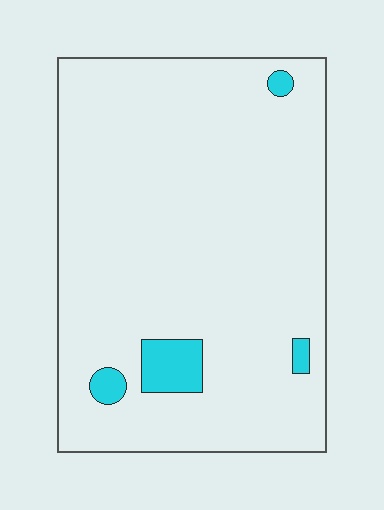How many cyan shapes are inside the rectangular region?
4.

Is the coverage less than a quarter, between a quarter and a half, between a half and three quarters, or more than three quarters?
Less than a quarter.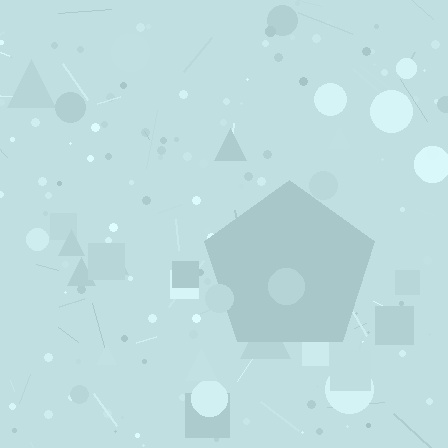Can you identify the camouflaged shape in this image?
The camouflaged shape is a pentagon.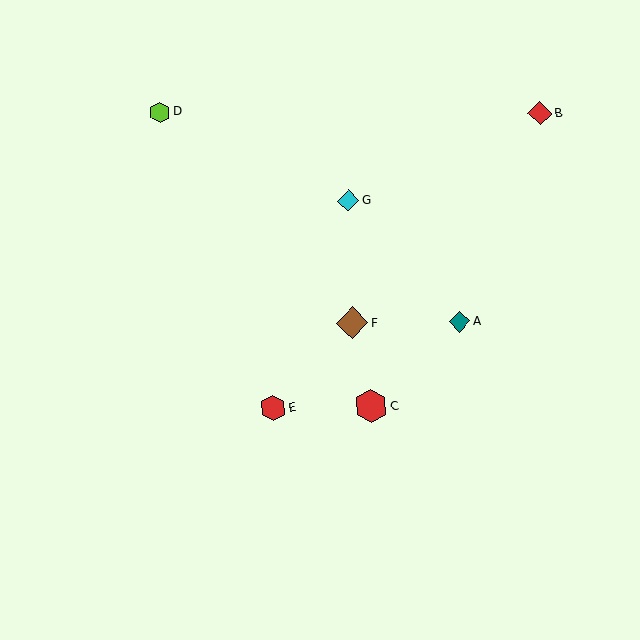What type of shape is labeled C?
Shape C is a red hexagon.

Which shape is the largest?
The red hexagon (labeled C) is the largest.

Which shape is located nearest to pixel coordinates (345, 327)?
The brown diamond (labeled F) at (352, 323) is nearest to that location.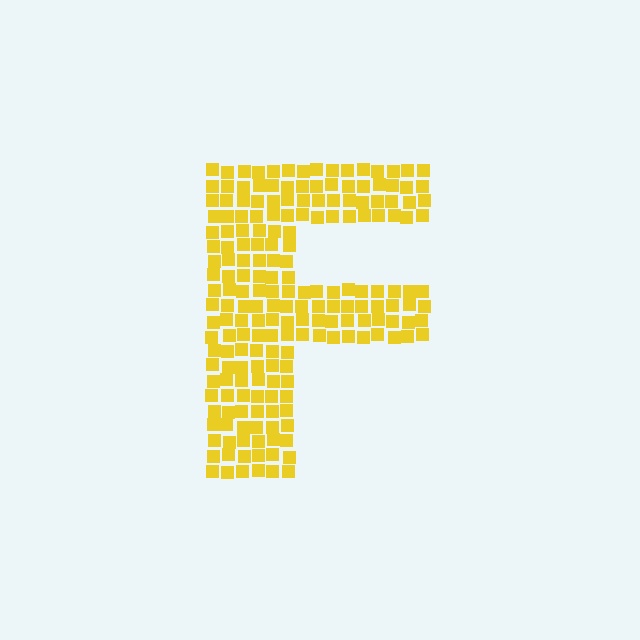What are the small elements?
The small elements are squares.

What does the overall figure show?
The overall figure shows the letter F.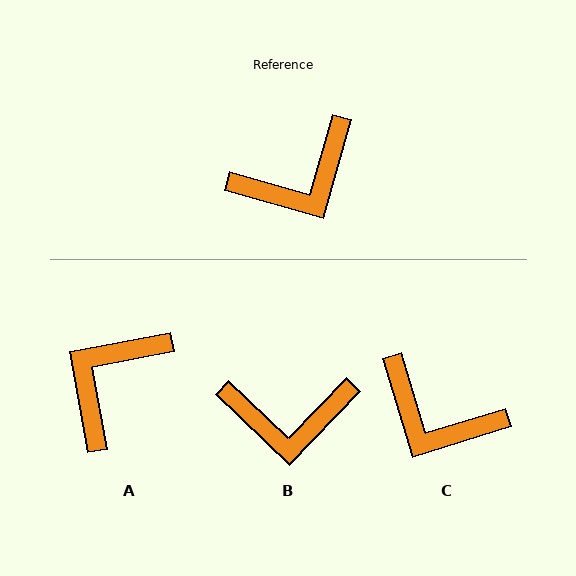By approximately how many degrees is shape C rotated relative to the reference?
Approximately 57 degrees clockwise.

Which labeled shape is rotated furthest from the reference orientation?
A, about 154 degrees away.